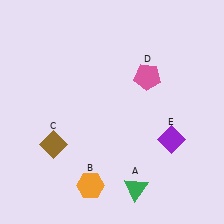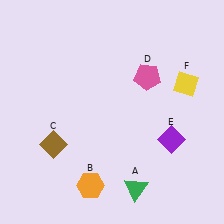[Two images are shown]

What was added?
A yellow diamond (F) was added in Image 2.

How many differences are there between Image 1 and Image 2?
There is 1 difference between the two images.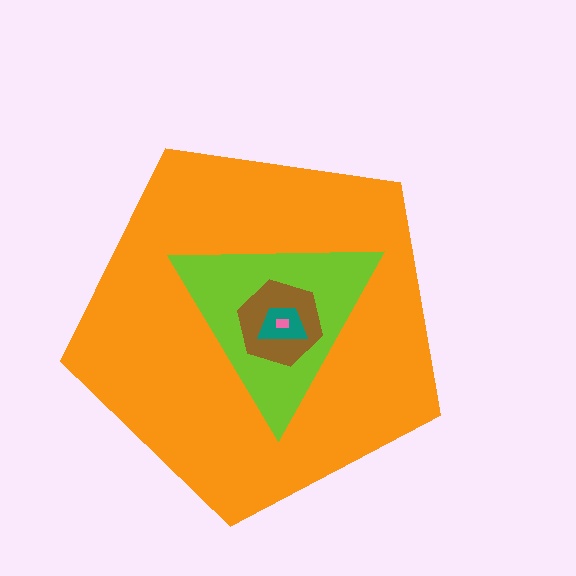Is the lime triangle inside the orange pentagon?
Yes.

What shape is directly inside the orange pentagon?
The lime triangle.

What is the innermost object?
The pink rectangle.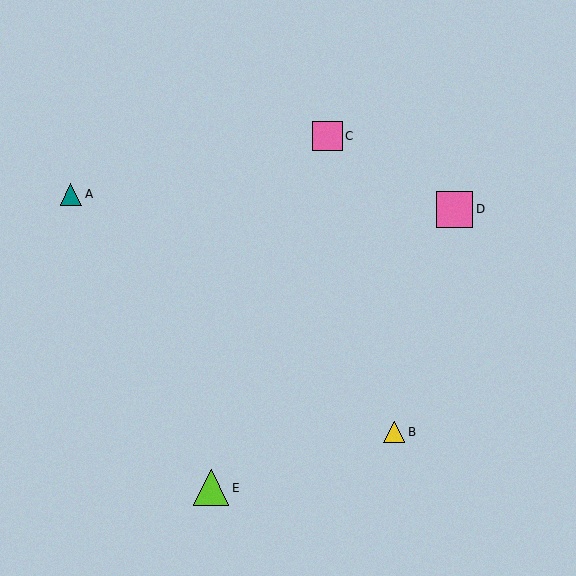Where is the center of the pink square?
The center of the pink square is at (455, 209).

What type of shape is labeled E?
Shape E is a lime triangle.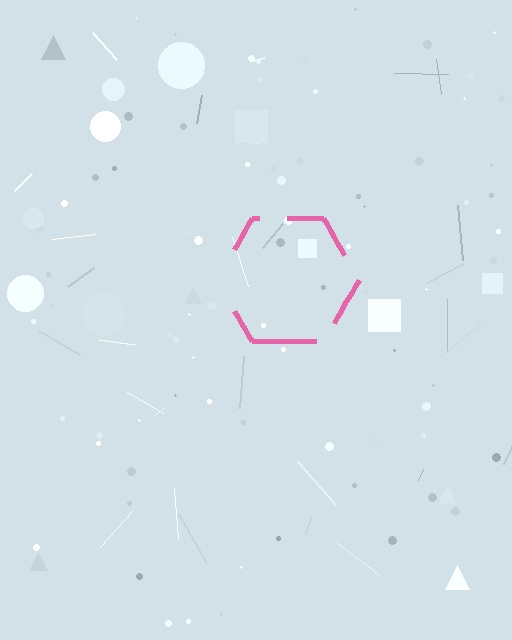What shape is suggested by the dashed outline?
The dashed outline suggests a hexagon.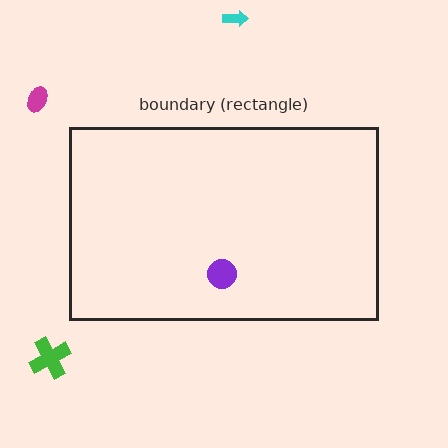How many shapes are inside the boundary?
1 inside, 3 outside.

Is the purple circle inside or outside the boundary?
Inside.